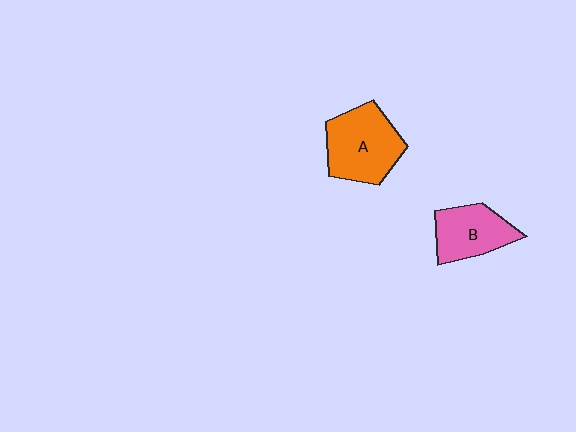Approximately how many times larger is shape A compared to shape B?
Approximately 1.3 times.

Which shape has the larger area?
Shape A (orange).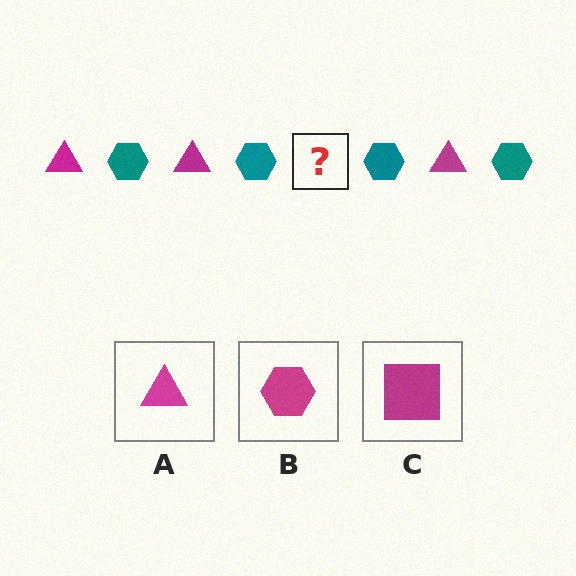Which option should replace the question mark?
Option A.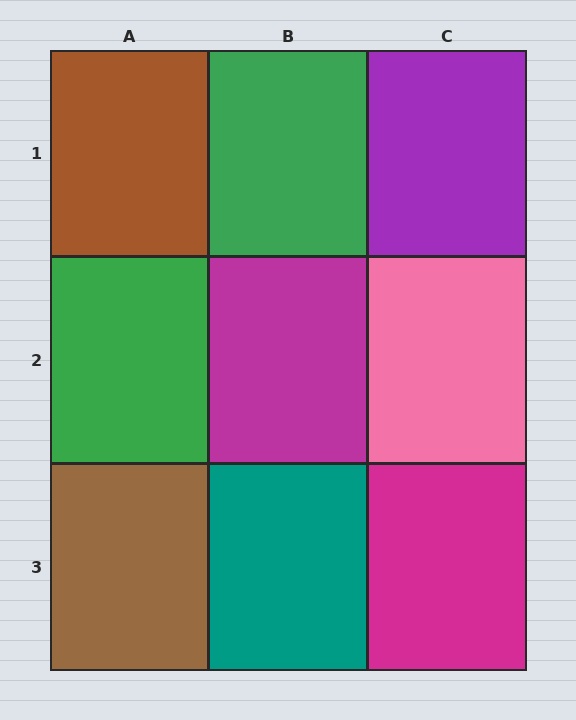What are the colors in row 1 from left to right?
Brown, green, purple.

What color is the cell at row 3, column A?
Brown.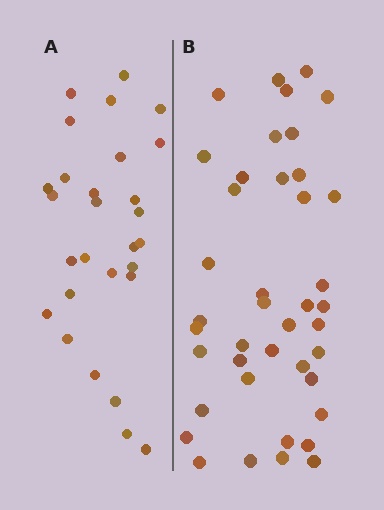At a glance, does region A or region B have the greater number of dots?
Region B (the right region) has more dots.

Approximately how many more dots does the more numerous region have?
Region B has approximately 15 more dots than region A.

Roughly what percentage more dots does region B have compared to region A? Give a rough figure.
About 45% more.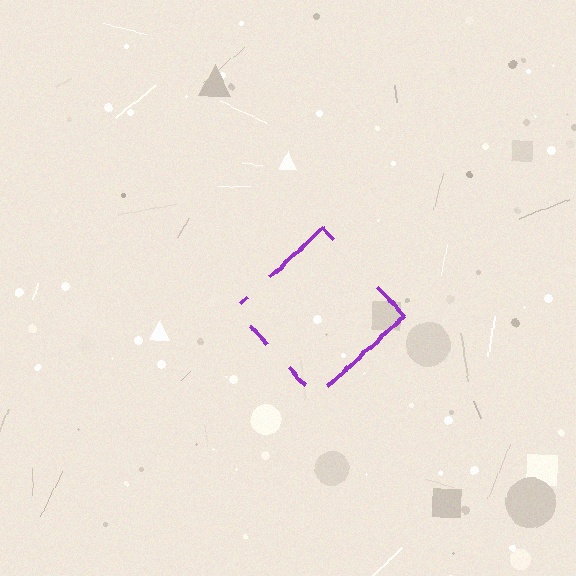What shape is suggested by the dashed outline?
The dashed outline suggests a diamond.